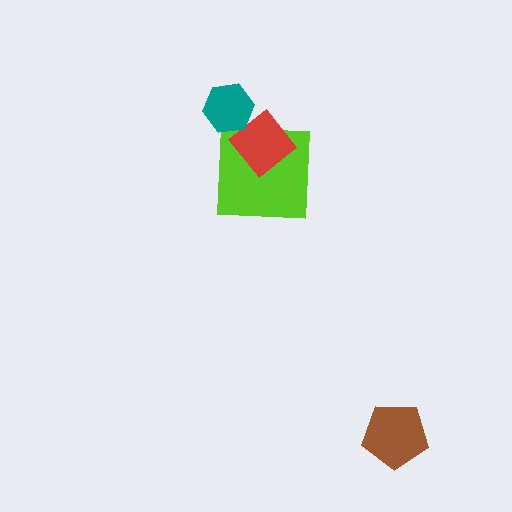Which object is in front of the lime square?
The red diamond is in front of the lime square.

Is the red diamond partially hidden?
Yes, it is partially covered by another shape.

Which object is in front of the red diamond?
The teal hexagon is in front of the red diamond.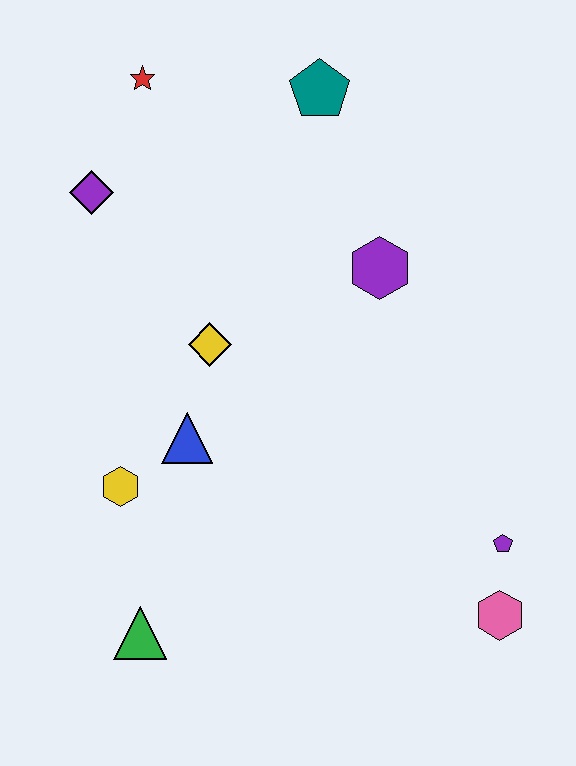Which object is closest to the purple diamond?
The red star is closest to the purple diamond.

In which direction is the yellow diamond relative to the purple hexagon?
The yellow diamond is to the left of the purple hexagon.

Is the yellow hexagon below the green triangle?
No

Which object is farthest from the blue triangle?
The teal pentagon is farthest from the blue triangle.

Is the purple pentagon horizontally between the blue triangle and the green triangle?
No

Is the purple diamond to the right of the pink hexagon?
No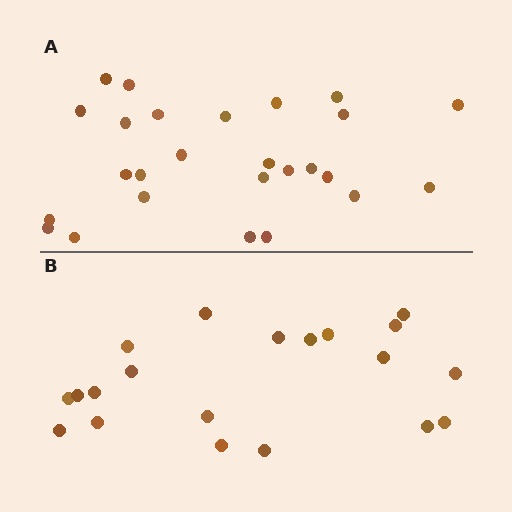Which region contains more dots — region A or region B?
Region A (the top region) has more dots.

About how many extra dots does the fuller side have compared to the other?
Region A has about 6 more dots than region B.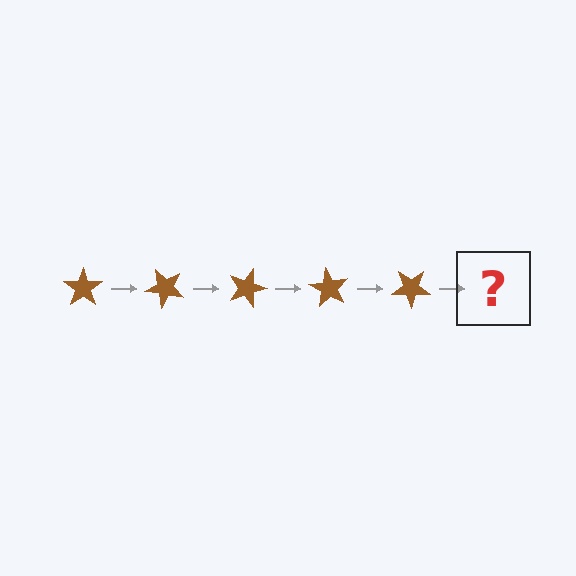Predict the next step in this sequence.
The next step is a brown star rotated 225 degrees.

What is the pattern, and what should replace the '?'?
The pattern is that the star rotates 45 degrees each step. The '?' should be a brown star rotated 225 degrees.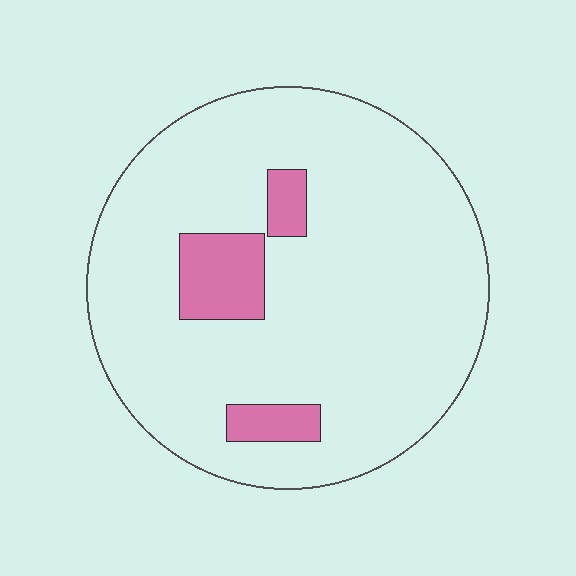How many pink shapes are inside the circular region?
3.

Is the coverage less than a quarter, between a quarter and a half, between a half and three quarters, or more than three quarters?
Less than a quarter.